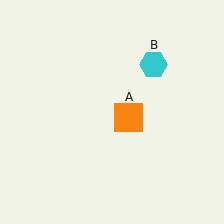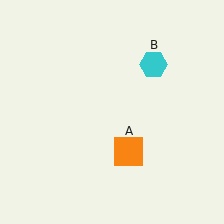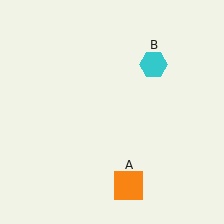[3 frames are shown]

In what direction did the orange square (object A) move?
The orange square (object A) moved down.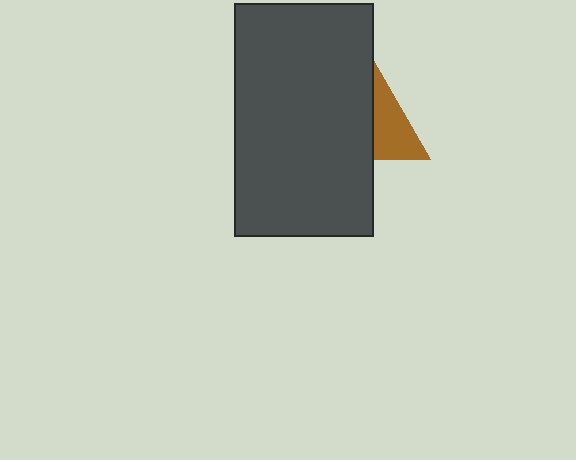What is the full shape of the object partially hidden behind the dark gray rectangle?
The partially hidden object is a brown triangle.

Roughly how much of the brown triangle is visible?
A small part of it is visible (roughly 44%).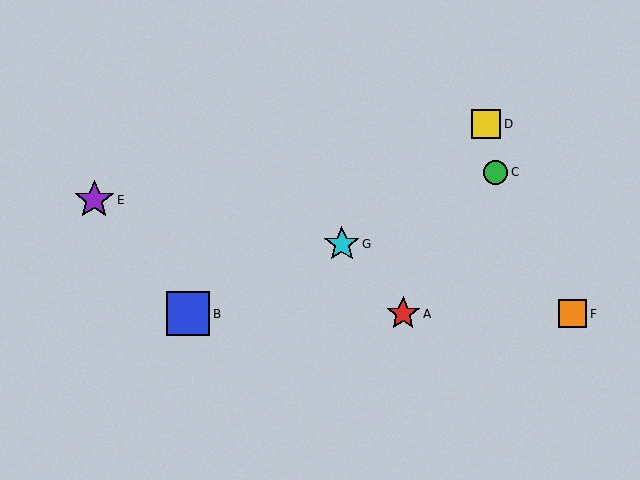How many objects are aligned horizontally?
3 objects (A, B, F) are aligned horizontally.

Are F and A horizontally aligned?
Yes, both are at y≈314.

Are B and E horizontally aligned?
No, B is at y≈314 and E is at y≈200.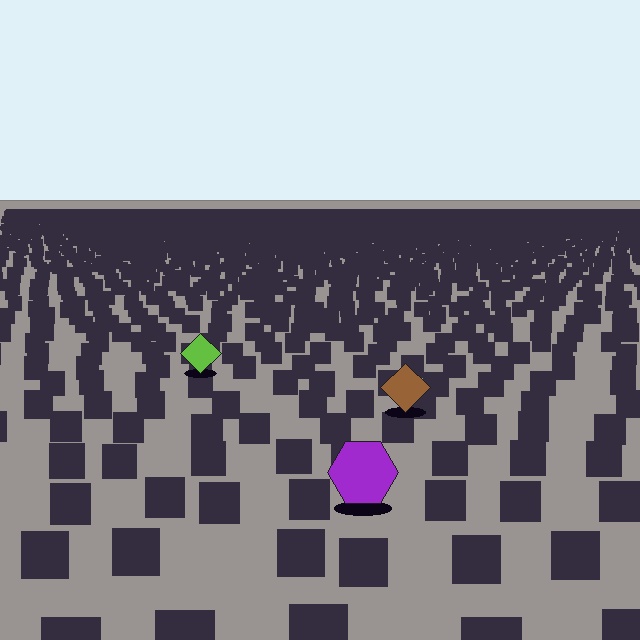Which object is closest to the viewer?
The purple hexagon is closest. The texture marks near it are larger and more spread out.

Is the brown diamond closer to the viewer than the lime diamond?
Yes. The brown diamond is closer — you can tell from the texture gradient: the ground texture is coarser near it.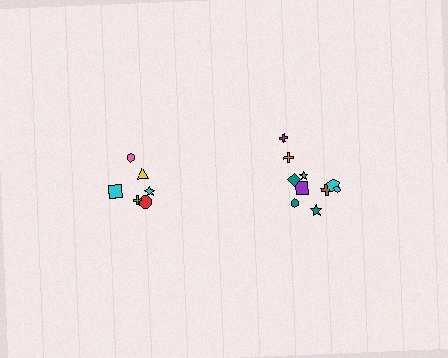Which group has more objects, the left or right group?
The right group.